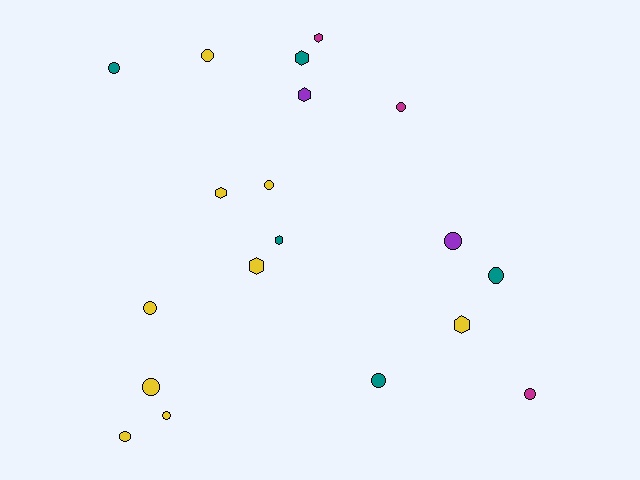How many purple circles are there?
There is 1 purple circle.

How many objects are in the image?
There are 19 objects.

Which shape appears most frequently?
Circle, with 12 objects.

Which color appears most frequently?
Yellow, with 9 objects.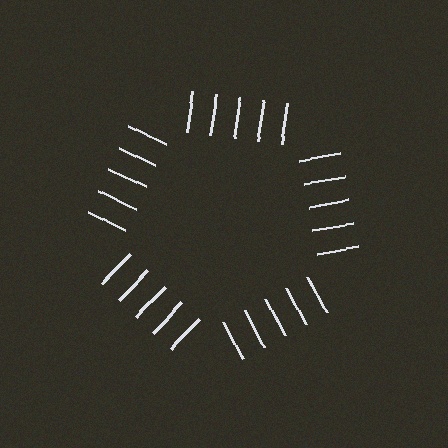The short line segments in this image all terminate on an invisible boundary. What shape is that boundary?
An illusory pentagon — the line segments terminate on its edges but no continuous stroke is drawn.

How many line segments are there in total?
25 — 5 along each of the 5 edges.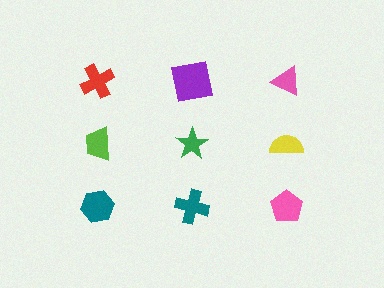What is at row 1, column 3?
A pink triangle.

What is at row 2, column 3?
A yellow semicircle.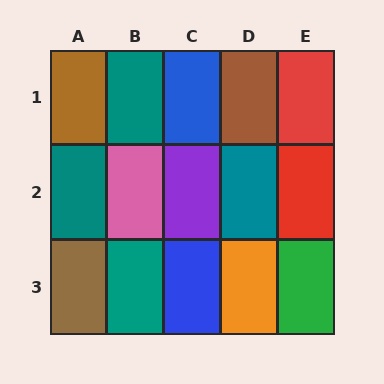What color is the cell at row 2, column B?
Pink.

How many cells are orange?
1 cell is orange.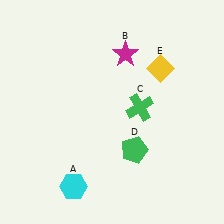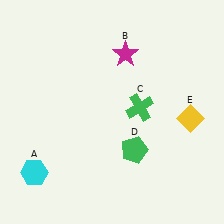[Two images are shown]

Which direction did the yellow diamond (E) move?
The yellow diamond (E) moved down.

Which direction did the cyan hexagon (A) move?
The cyan hexagon (A) moved left.